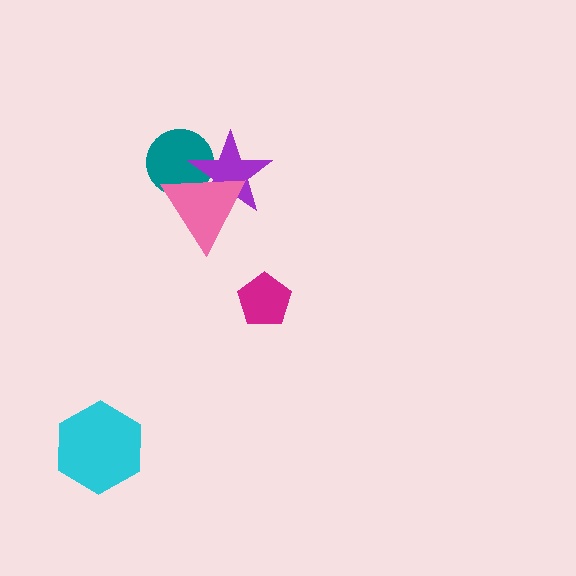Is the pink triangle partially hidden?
No, no other shape covers it.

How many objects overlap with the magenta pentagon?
0 objects overlap with the magenta pentagon.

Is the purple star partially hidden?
Yes, it is partially covered by another shape.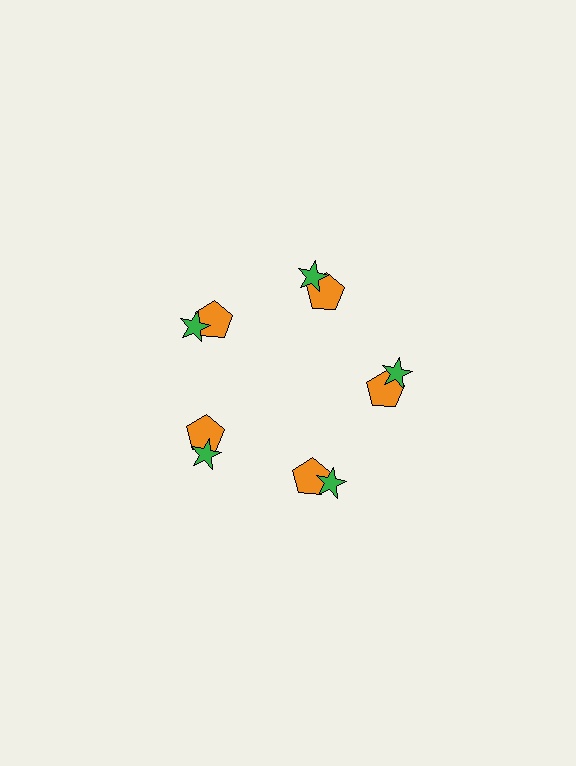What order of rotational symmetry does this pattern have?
This pattern has 5-fold rotational symmetry.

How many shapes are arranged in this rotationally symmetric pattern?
There are 10 shapes, arranged in 5 groups of 2.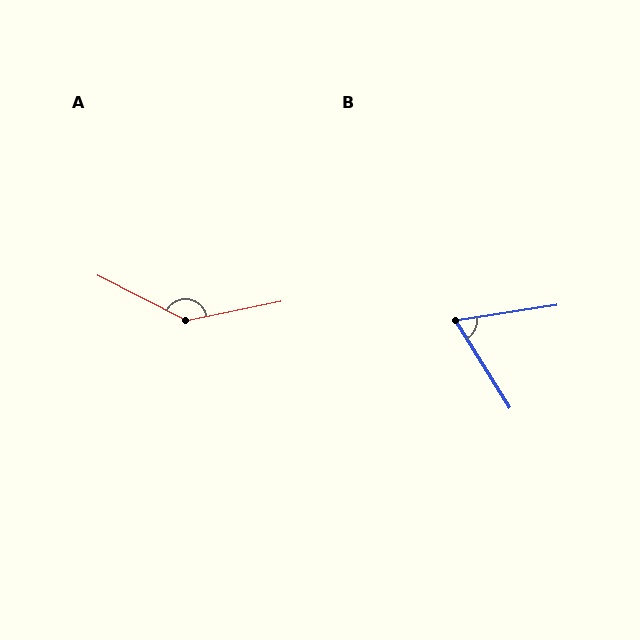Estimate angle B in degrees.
Approximately 67 degrees.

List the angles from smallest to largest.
B (67°), A (141°).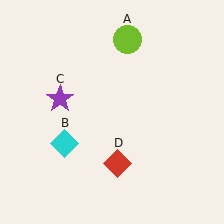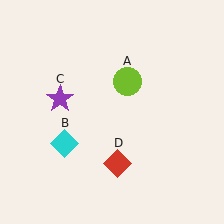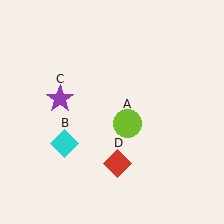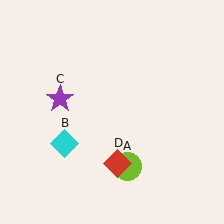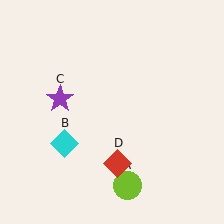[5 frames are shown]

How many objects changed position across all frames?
1 object changed position: lime circle (object A).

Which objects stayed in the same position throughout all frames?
Cyan diamond (object B) and purple star (object C) and red diamond (object D) remained stationary.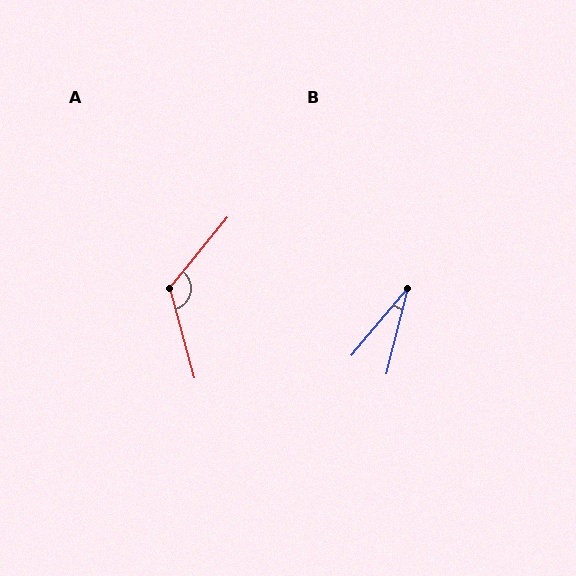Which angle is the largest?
A, at approximately 125 degrees.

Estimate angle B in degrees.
Approximately 26 degrees.